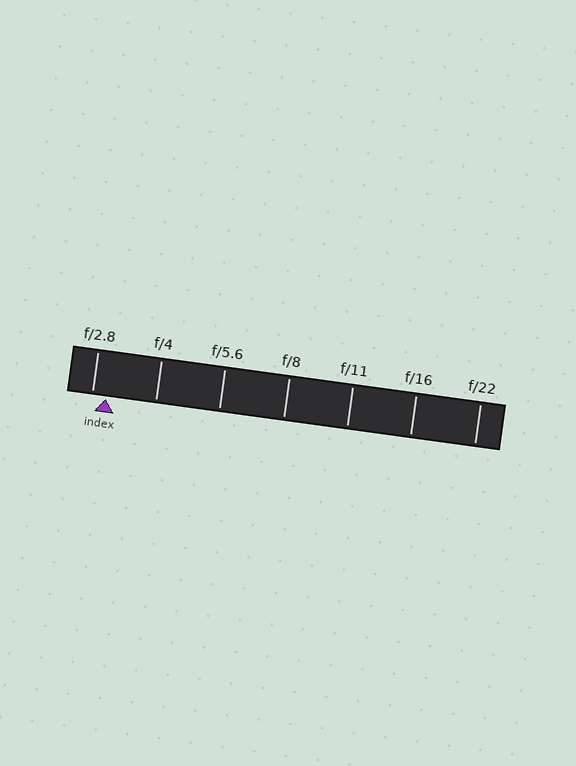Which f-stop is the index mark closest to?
The index mark is closest to f/2.8.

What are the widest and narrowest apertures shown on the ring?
The widest aperture shown is f/2.8 and the narrowest is f/22.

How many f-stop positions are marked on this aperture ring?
There are 7 f-stop positions marked.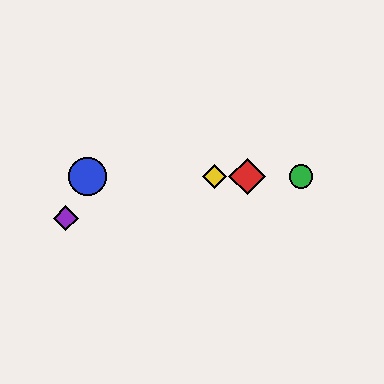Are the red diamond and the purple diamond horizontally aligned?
No, the red diamond is at y≈177 and the purple diamond is at y≈218.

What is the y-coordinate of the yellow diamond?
The yellow diamond is at y≈177.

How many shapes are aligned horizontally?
4 shapes (the red diamond, the blue circle, the green circle, the yellow diamond) are aligned horizontally.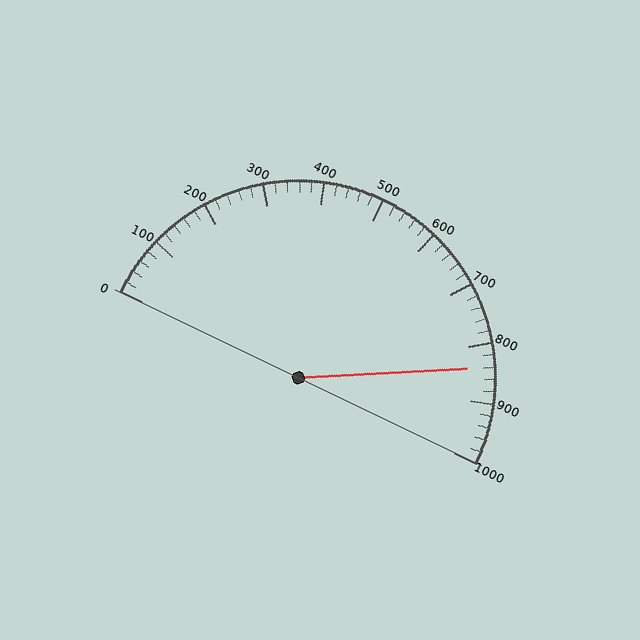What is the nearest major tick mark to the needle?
The nearest major tick mark is 800.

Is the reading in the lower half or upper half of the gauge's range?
The reading is in the upper half of the range (0 to 1000).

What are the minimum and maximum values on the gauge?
The gauge ranges from 0 to 1000.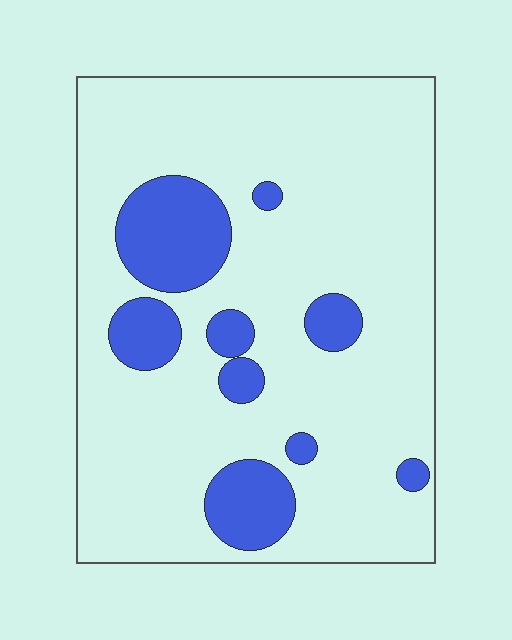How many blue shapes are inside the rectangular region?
9.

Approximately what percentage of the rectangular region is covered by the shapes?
Approximately 15%.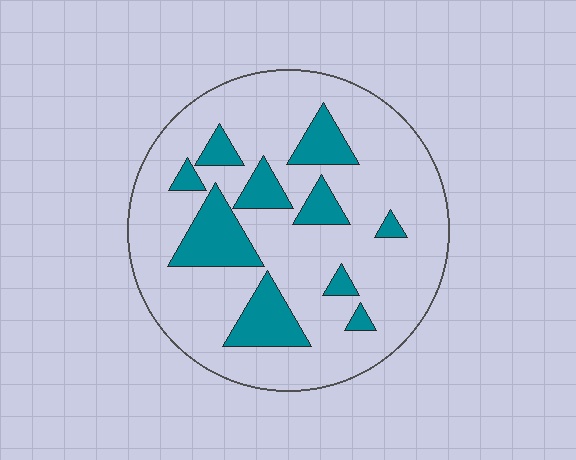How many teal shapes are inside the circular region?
10.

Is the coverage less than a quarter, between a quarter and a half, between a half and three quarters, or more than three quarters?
Less than a quarter.